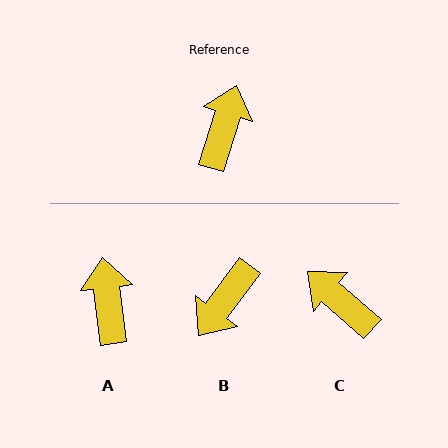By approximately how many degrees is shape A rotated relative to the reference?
Approximately 24 degrees counter-clockwise.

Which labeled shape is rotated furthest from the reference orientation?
B, about 161 degrees away.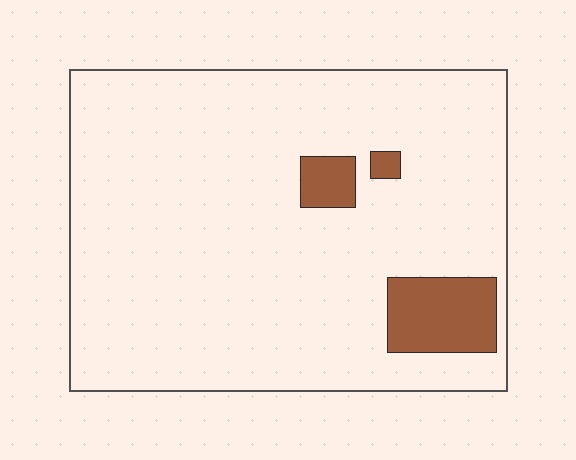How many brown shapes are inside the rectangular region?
3.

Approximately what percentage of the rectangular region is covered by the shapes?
Approximately 10%.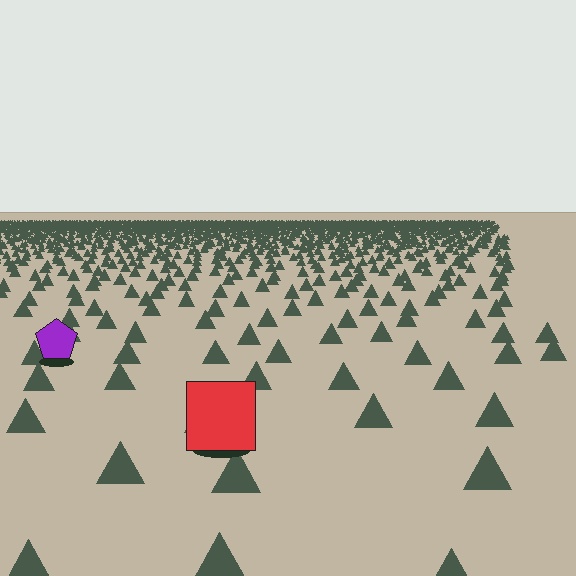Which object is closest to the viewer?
The red square is closest. The texture marks near it are larger and more spread out.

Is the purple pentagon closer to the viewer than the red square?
No. The red square is closer — you can tell from the texture gradient: the ground texture is coarser near it.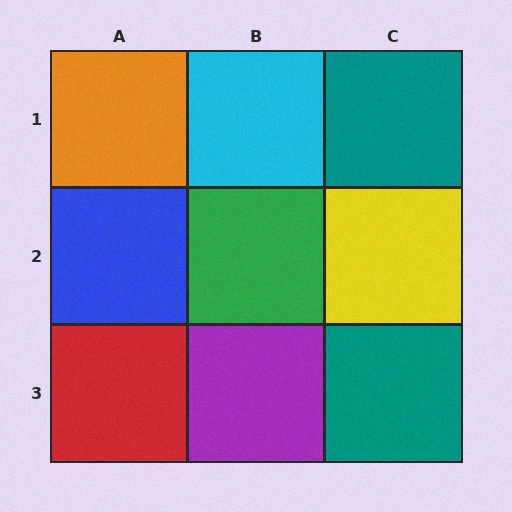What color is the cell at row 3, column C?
Teal.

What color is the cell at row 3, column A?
Red.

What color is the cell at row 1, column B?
Cyan.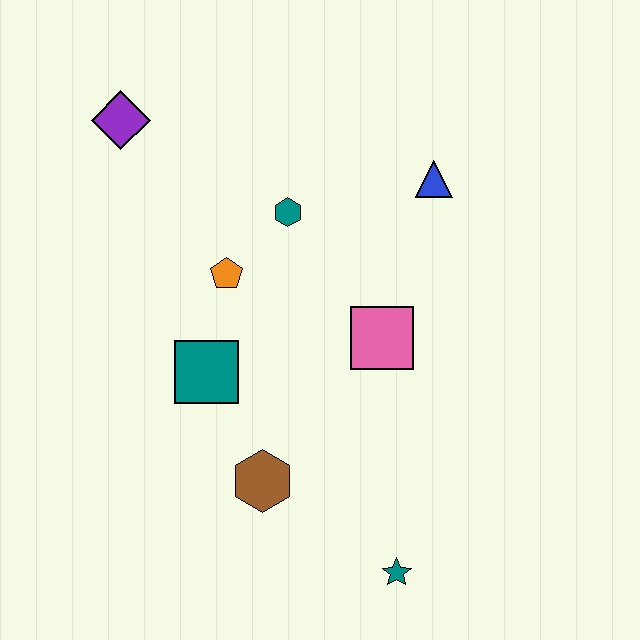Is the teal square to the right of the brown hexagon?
No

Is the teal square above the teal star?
Yes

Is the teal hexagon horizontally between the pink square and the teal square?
Yes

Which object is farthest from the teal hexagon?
The teal star is farthest from the teal hexagon.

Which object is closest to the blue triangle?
The teal hexagon is closest to the blue triangle.